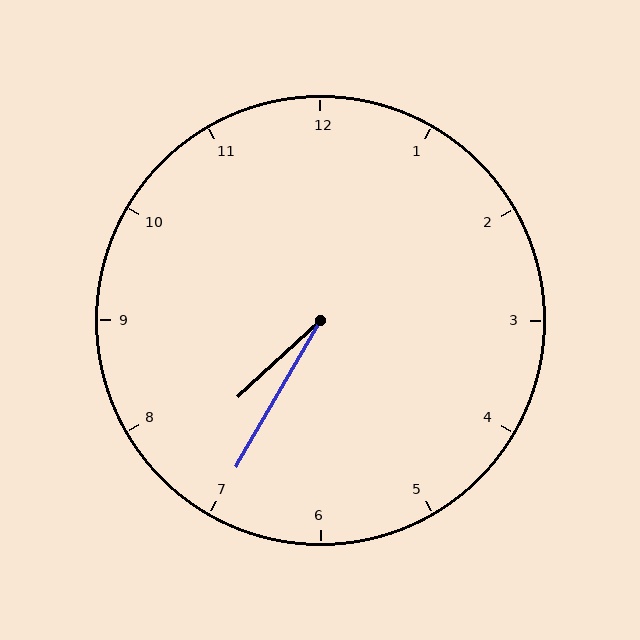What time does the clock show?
7:35.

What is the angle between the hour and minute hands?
Approximately 18 degrees.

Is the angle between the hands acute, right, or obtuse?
It is acute.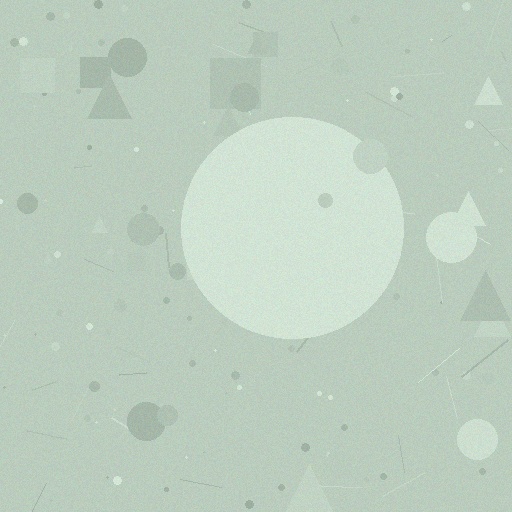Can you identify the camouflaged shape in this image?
The camouflaged shape is a circle.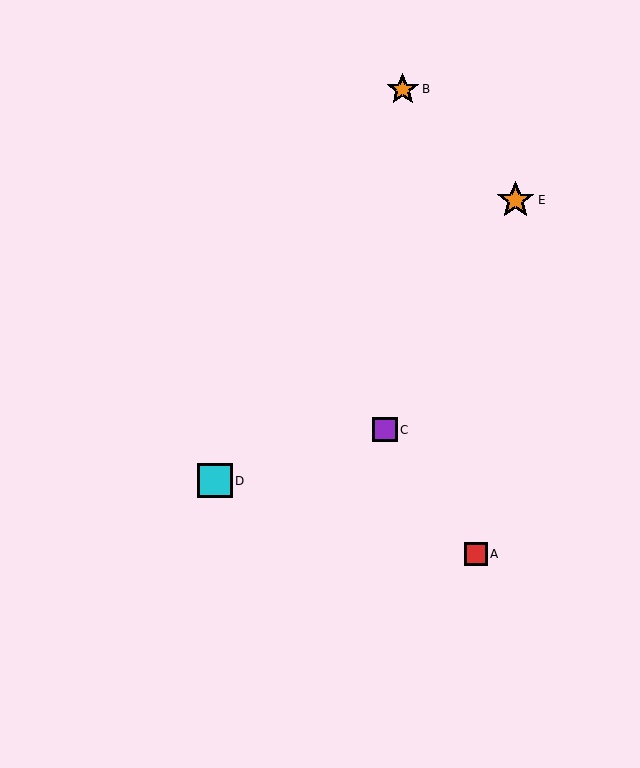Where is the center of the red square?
The center of the red square is at (476, 554).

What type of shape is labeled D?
Shape D is a cyan square.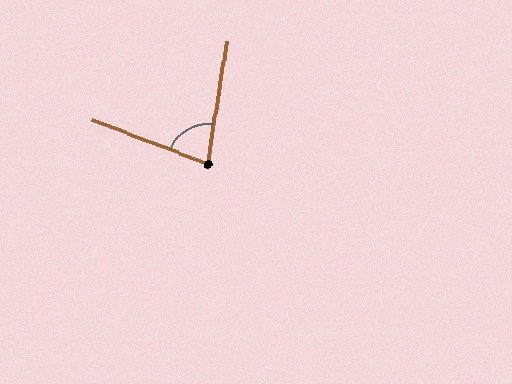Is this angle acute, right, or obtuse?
It is acute.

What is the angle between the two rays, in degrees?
Approximately 78 degrees.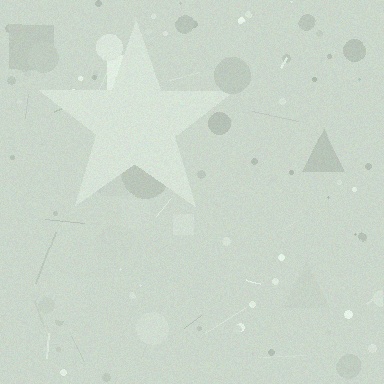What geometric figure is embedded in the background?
A star is embedded in the background.